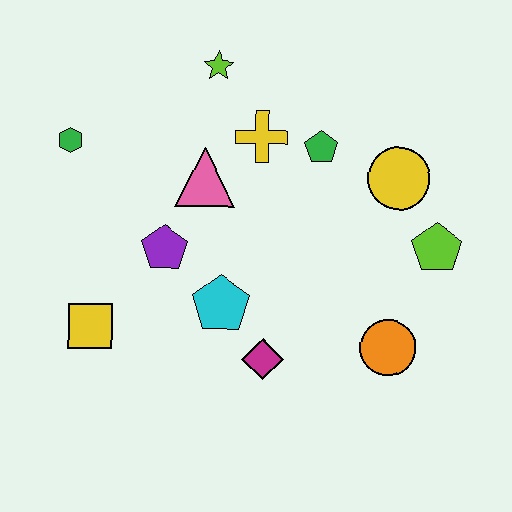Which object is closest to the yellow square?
The purple pentagon is closest to the yellow square.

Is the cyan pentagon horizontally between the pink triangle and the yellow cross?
Yes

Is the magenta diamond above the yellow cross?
No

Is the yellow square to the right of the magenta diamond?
No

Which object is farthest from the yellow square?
The lime pentagon is farthest from the yellow square.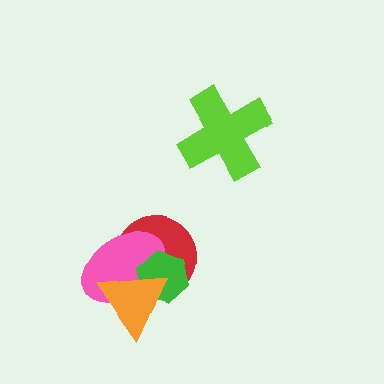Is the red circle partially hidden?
Yes, it is partially covered by another shape.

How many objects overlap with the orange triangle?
3 objects overlap with the orange triangle.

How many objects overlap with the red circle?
3 objects overlap with the red circle.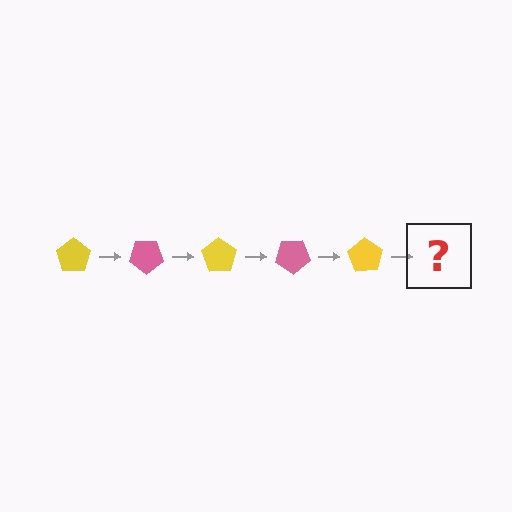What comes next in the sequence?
The next element should be a pink pentagon, rotated 175 degrees from the start.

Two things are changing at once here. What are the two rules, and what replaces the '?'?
The two rules are that it rotates 35 degrees each step and the color cycles through yellow and pink. The '?' should be a pink pentagon, rotated 175 degrees from the start.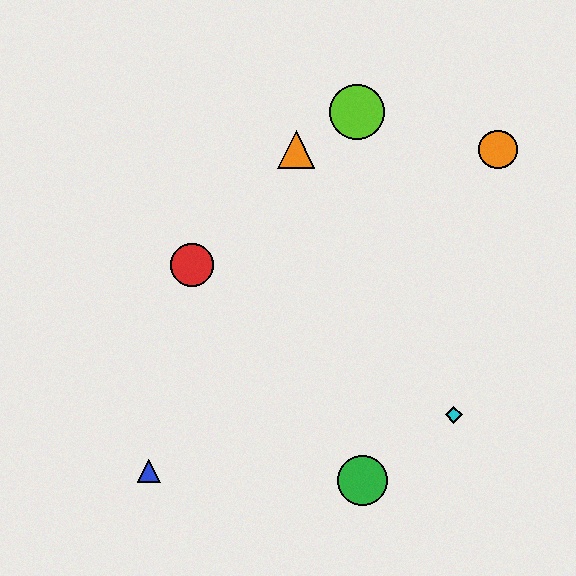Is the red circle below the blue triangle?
No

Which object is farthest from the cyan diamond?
The lime circle is farthest from the cyan diamond.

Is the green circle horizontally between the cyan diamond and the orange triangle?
Yes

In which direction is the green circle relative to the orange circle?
The green circle is below the orange circle.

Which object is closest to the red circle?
The orange triangle is closest to the red circle.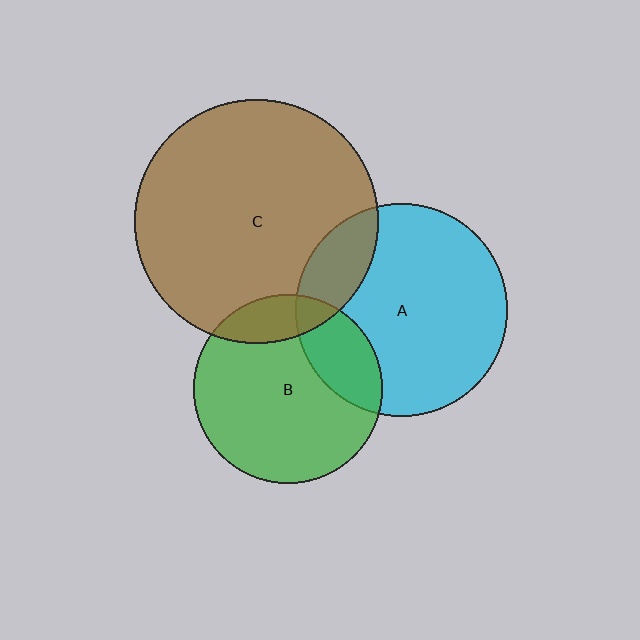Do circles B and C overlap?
Yes.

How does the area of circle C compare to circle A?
Approximately 1.3 times.